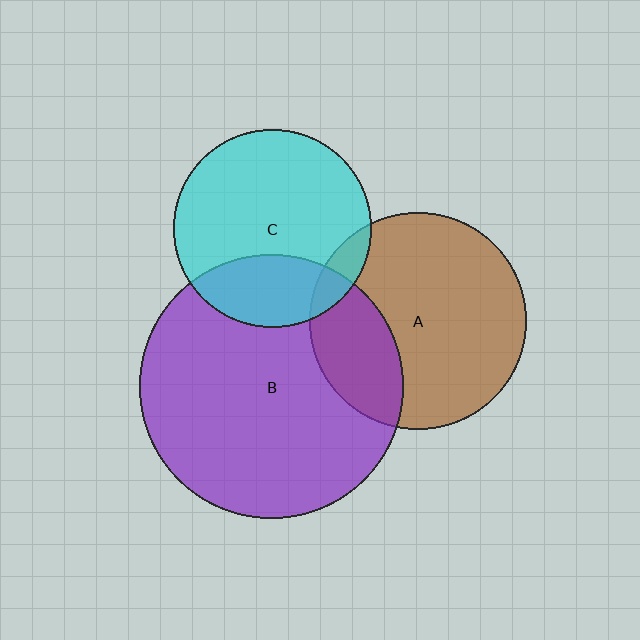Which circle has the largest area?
Circle B (purple).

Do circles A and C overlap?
Yes.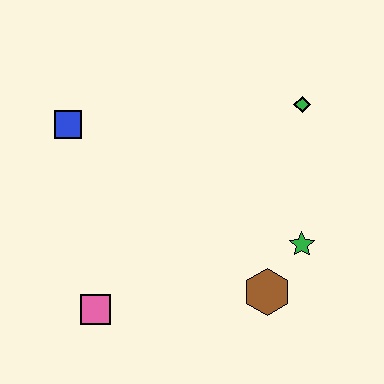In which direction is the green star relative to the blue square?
The green star is to the right of the blue square.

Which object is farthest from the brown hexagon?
The blue square is farthest from the brown hexagon.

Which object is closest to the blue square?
The pink square is closest to the blue square.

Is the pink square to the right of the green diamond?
No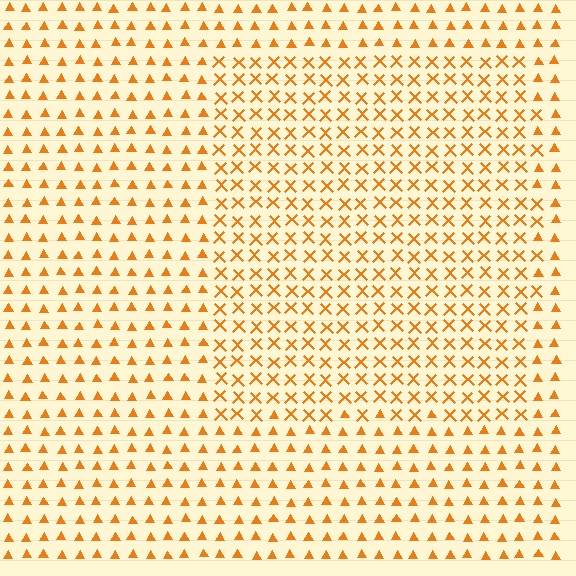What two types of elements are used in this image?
The image uses X marks inside the rectangle region and triangles outside it.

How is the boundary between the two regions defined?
The boundary is defined by a change in element shape: X marks inside vs. triangles outside. All elements share the same color and spacing.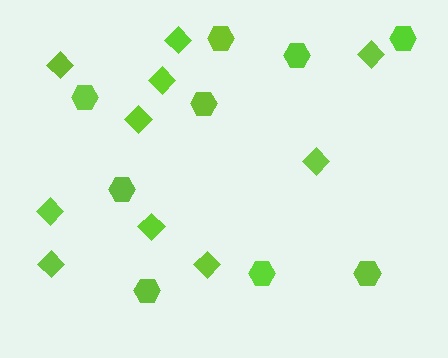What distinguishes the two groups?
There are 2 groups: one group of hexagons (9) and one group of diamonds (10).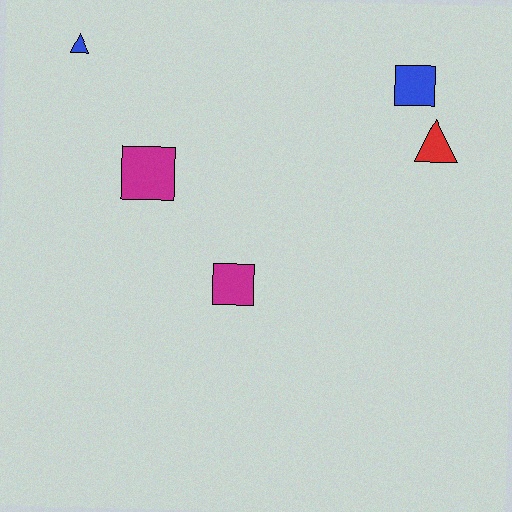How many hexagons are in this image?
There are no hexagons.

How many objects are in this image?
There are 5 objects.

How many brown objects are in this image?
There are no brown objects.